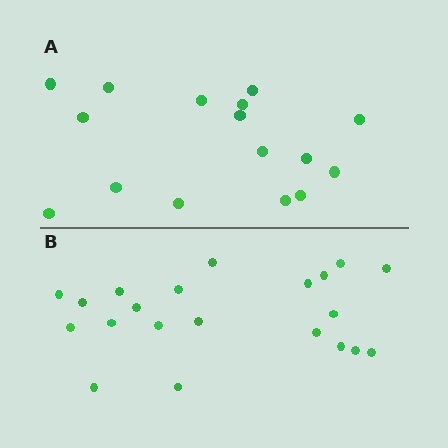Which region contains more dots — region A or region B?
Region B (the bottom region) has more dots.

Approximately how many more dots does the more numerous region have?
Region B has about 5 more dots than region A.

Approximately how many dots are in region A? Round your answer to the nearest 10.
About 20 dots. (The exact count is 16, which rounds to 20.)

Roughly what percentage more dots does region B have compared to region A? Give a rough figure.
About 30% more.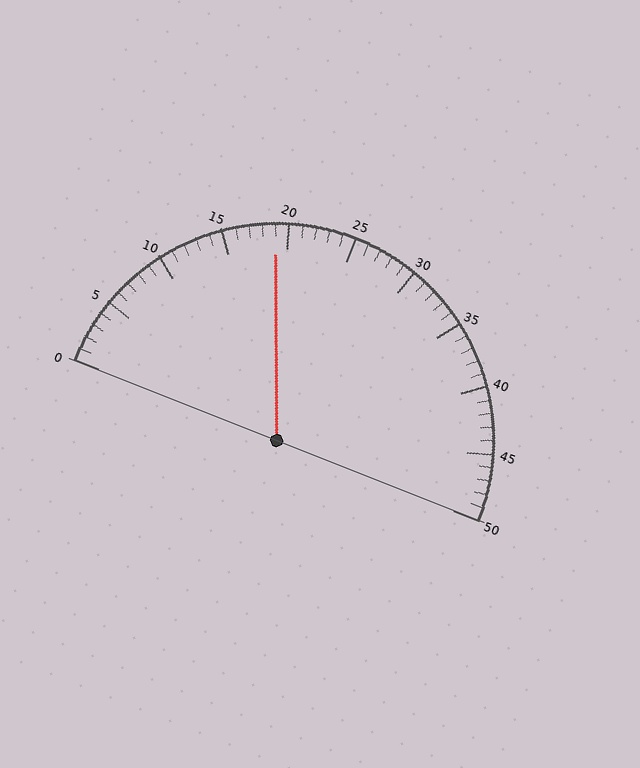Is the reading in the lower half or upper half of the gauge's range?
The reading is in the lower half of the range (0 to 50).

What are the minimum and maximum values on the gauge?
The gauge ranges from 0 to 50.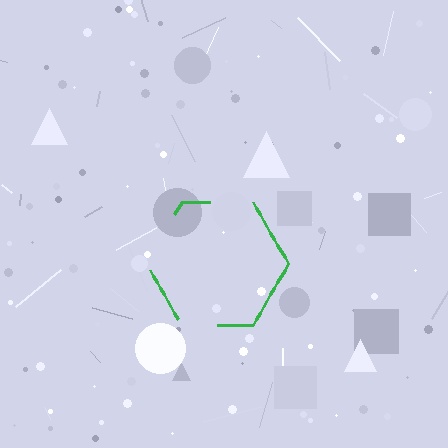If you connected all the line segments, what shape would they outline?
They would outline a hexagon.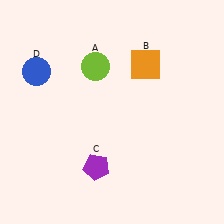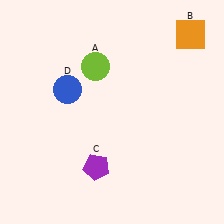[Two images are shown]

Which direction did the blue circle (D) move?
The blue circle (D) moved right.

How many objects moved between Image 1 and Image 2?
2 objects moved between the two images.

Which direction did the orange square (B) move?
The orange square (B) moved right.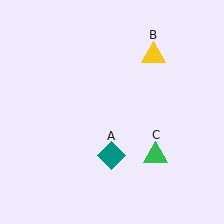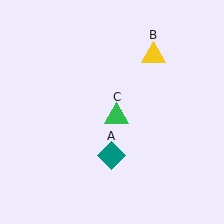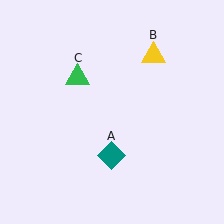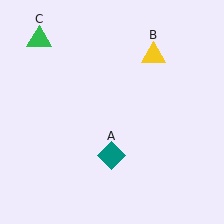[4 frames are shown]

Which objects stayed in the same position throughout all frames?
Teal diamond (object A) and yellow triangle (object B) remained stationary.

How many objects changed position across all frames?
1 object changed position: green triangle (object C).